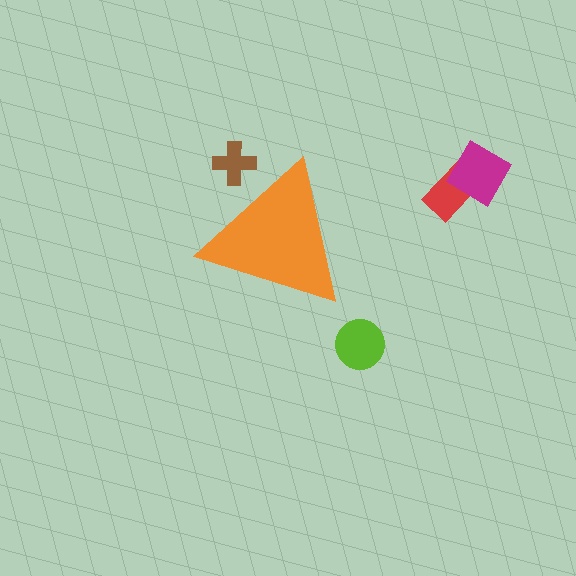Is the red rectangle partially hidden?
No, the red rectangle is fully visible.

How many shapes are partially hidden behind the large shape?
1 shape is partially hidden.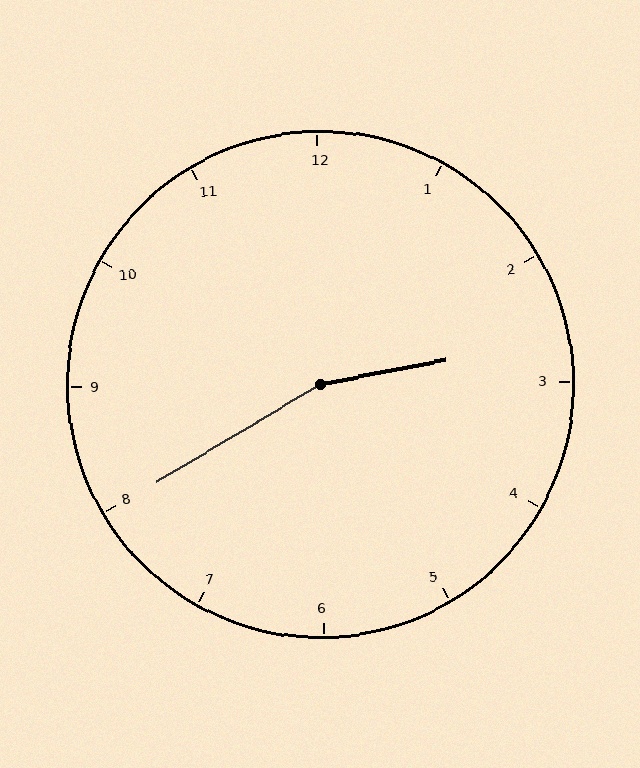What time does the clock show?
2:40.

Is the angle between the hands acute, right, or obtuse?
It is obtuse.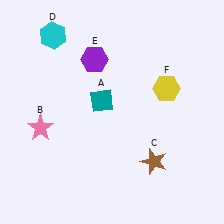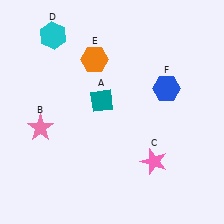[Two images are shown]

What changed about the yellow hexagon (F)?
In Image 1, F is yellow. In Image 2, it changed to blue.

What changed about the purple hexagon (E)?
In Image 1, E is purple. In Image 2, it changed to orange.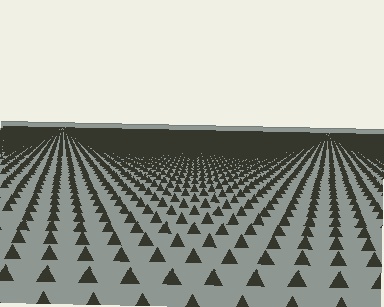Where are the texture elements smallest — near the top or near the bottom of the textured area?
Near the top.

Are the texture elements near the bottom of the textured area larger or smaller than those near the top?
Larger. Near the bottom, elements are closer to the viewer and appear at a bigger on-screen size.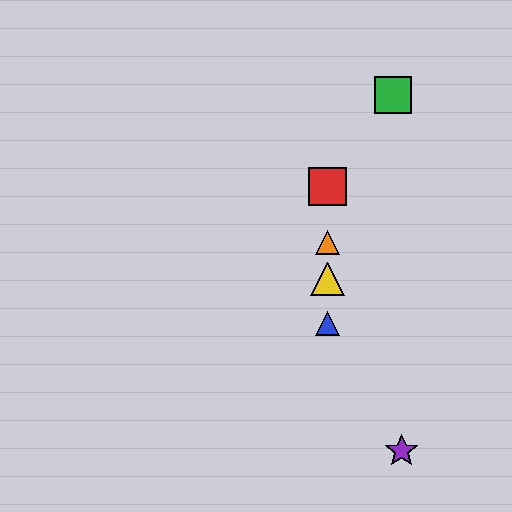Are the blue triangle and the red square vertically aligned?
Yes, both are at x≈327.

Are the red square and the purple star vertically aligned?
No, the red square is at x≈327 and the purple star is at x≈402.